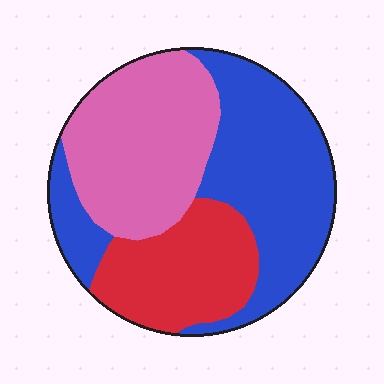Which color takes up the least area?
Red, at roughly 25%.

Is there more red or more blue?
Blue.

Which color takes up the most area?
Blue, at roughly 45%.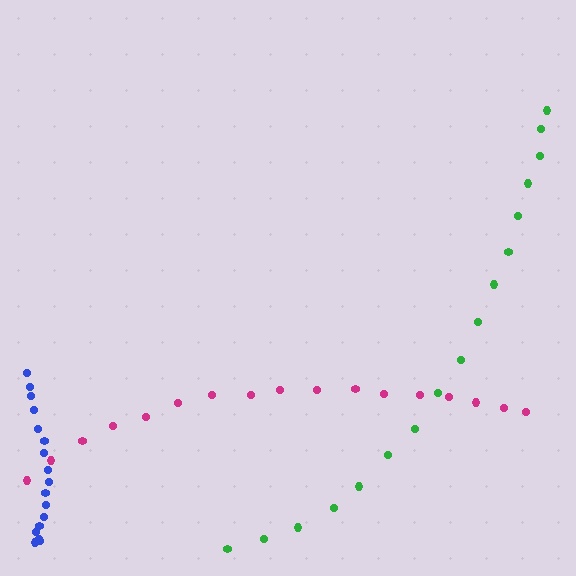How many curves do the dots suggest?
There are 3 distinct paths.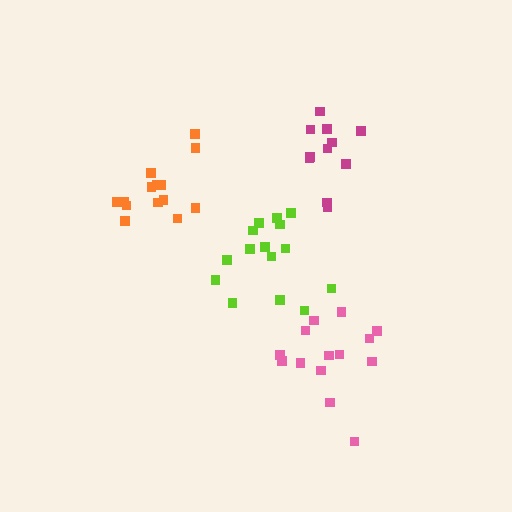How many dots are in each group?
Group 1: 11 dots, Group 2: 14 dots, Group 3: 14 dots, Group 4: 15 dots (54 total).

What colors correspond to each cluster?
The clusters are colored: magenta, orange, pink, lime.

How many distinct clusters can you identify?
There are 4 distinct clusters.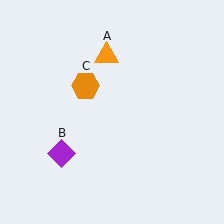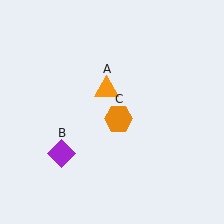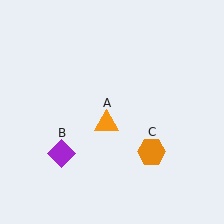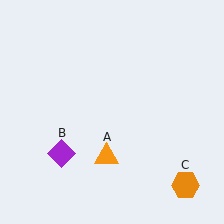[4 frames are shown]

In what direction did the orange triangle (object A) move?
The orange triangle (object A) moved down.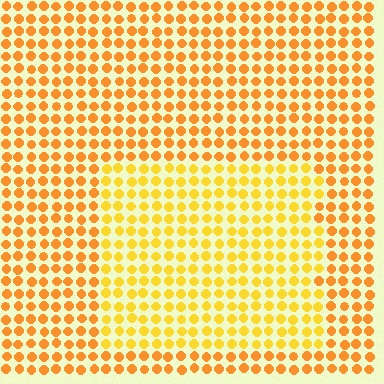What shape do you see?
I see a rectangle.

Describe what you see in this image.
The image is filled with small orange elements in a uniform arrangement. A rectangle-shaped region is visible where the elements are tinted to a slightly different hue, forming a subtle color boundary.